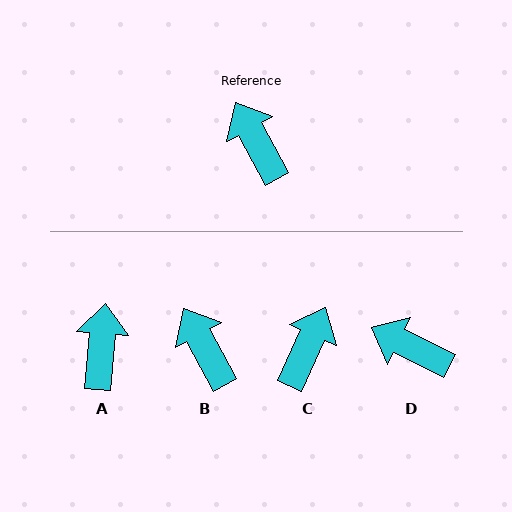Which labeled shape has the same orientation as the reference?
B.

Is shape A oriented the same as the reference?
No, it is off by about 33 degrees.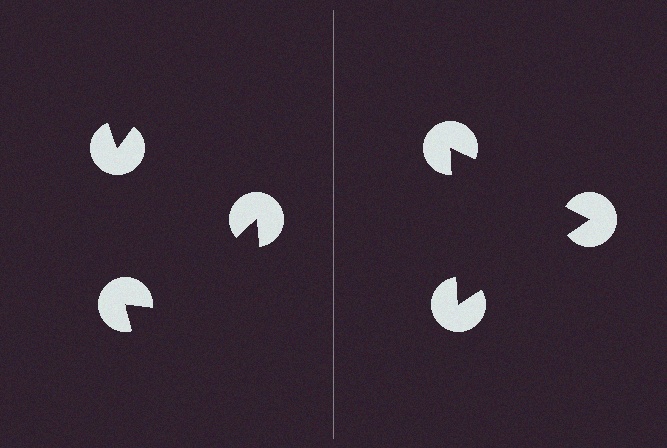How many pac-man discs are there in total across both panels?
6 — 3 on each side.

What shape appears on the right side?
An illusory triangle.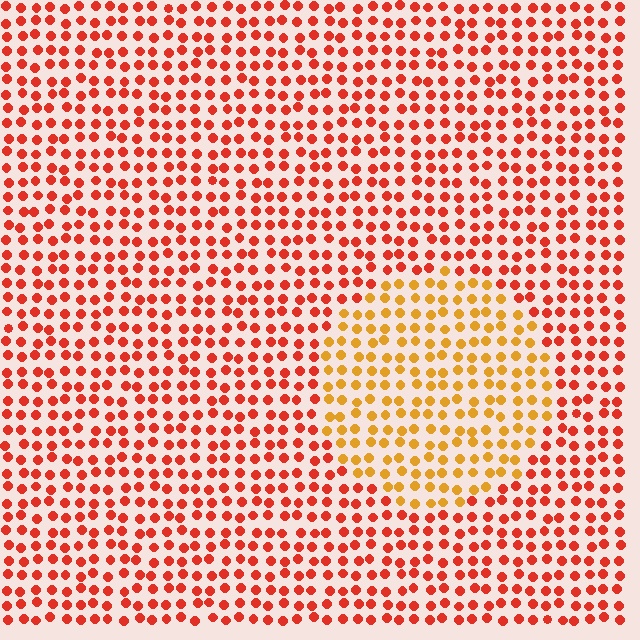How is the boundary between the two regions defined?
The boundary is defined purely by a slight shift in hue (about 35 degrees). Spacing, size, and orientation are identical on both sides.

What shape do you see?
I see a circle.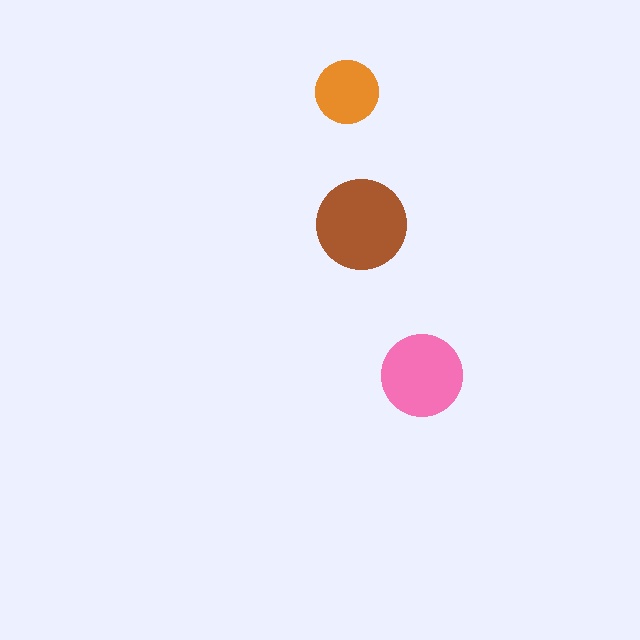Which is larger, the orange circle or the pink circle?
The pink one.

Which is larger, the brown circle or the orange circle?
The brown one.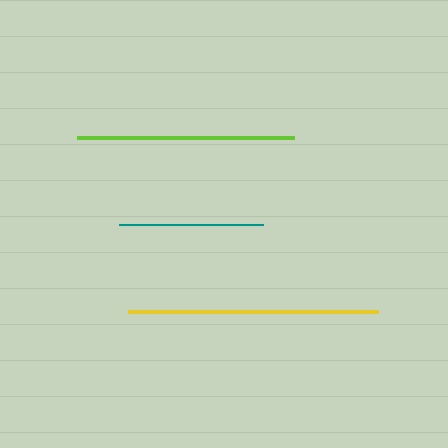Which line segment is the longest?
The yellow line is the longest at approximately 250 pixels.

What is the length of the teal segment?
The teal segment is approximately 143 pixels long.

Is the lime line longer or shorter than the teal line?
The lime line is longer than the teal line.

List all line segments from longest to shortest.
From longest to shortest: yellow, lime, teal.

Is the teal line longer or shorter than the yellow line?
The yellow line is longer than the teal line.